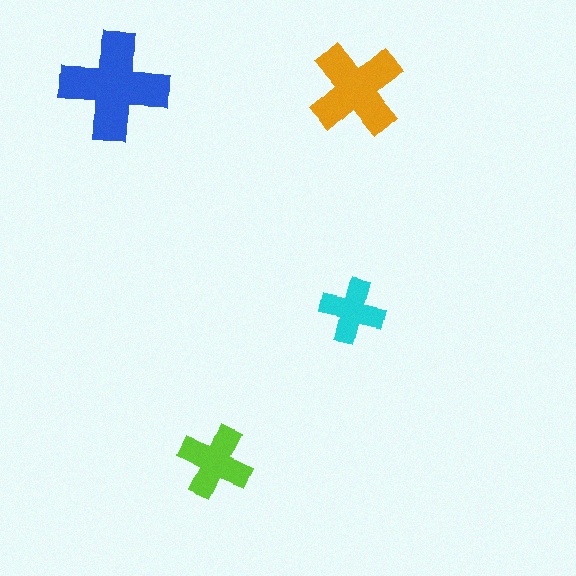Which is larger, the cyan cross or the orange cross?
The orange one.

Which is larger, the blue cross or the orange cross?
The blue one.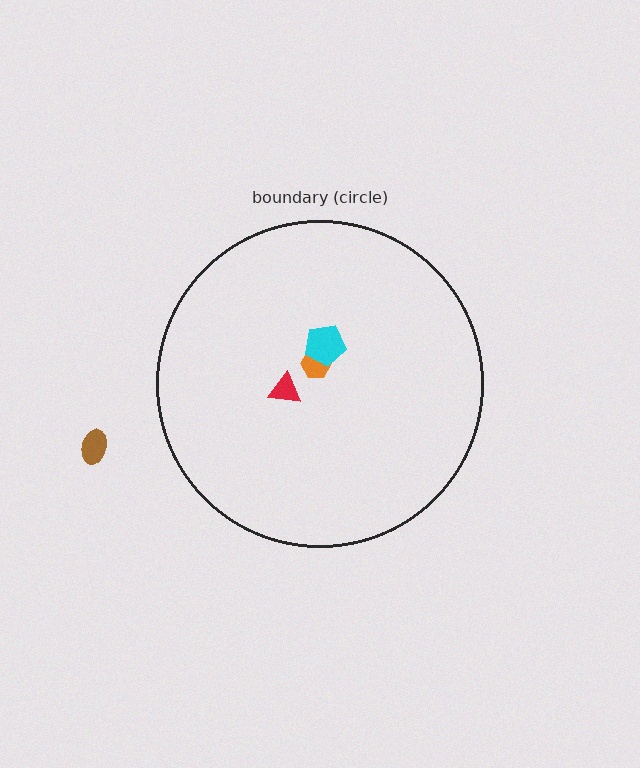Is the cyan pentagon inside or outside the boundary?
Inside.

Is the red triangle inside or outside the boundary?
Inside.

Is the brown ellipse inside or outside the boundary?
Outside.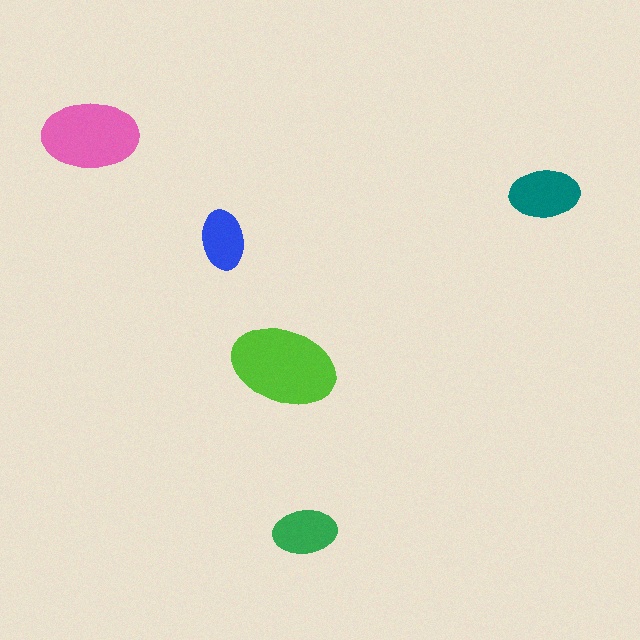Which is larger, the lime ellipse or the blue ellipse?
The lime one.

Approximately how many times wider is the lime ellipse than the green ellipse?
About 1.5 times wider.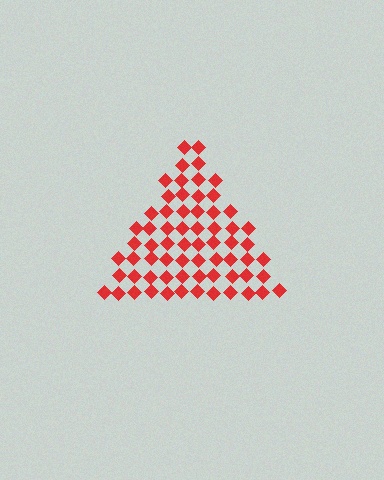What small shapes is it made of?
It is made of small diamonds.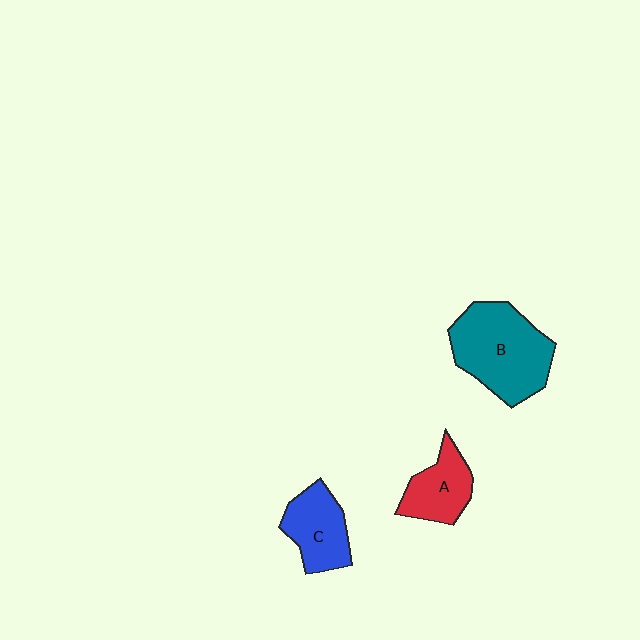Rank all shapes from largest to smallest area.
From largest to smallest: B (teal), C (blue), A (red).